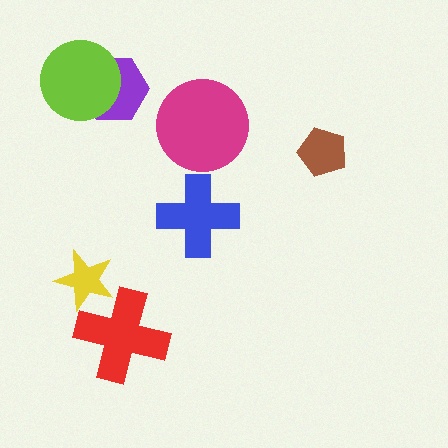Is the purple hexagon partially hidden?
Yes, it is partially covered by another shape.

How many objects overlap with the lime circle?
1 object overlaps with the lime circle.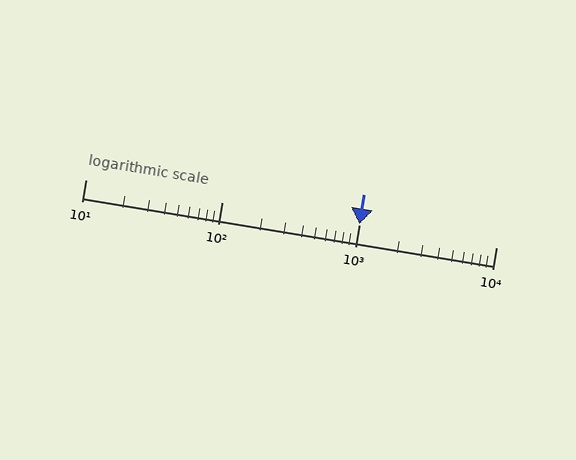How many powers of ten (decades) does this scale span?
The scale spans 3 decades, from 10 to 10000.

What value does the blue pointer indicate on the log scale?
The pointer indicates approximately 1000.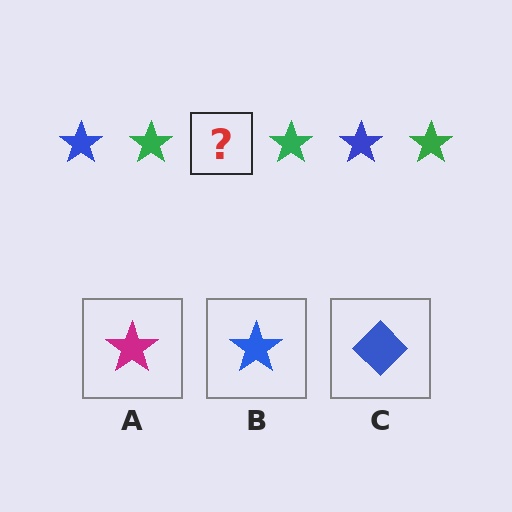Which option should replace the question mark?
Option B.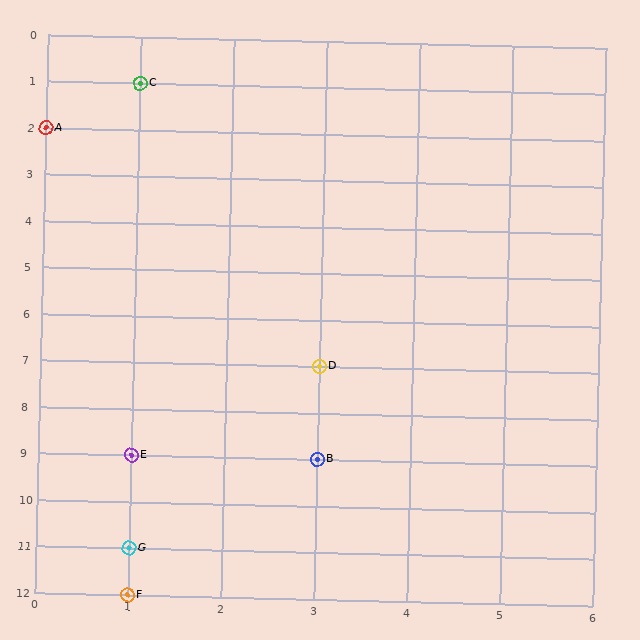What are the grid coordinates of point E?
Point E is at grid coordinates (1, 9).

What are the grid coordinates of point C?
Point C is at grid coordinates (1, 1).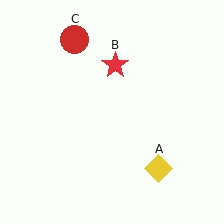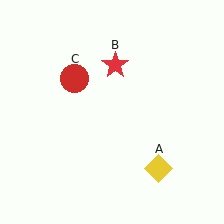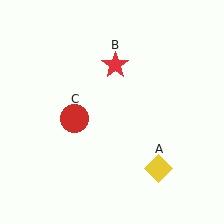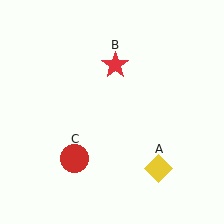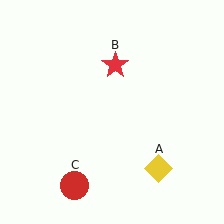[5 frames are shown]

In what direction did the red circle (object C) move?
The red circle (object C) moved down.